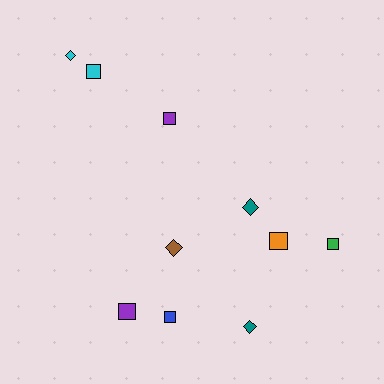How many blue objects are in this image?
There is 1 blue object.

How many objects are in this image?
There are 10 objects.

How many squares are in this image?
There are 6 squares.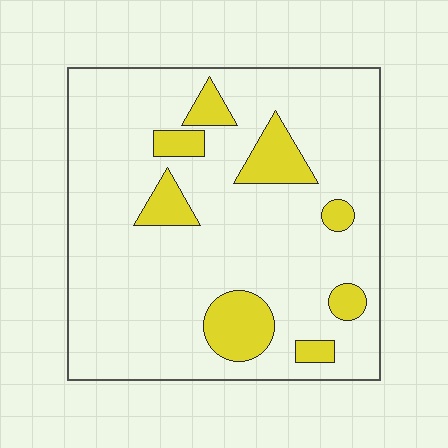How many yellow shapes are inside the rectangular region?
8.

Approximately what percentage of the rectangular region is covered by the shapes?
Approximately 15%.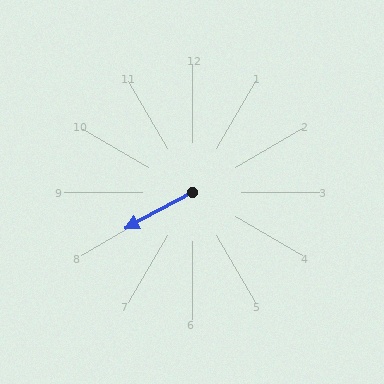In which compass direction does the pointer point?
Southwest.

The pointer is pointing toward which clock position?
Roughly 8 o'clock.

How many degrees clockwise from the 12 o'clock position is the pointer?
Approximately 241 degrees.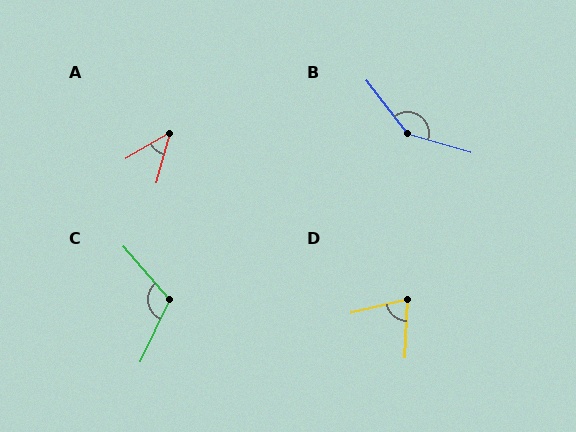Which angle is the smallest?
A, at approximately 45 degrees.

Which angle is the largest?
B, at approximately 144 degrees.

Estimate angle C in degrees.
Approximately 113 degrees.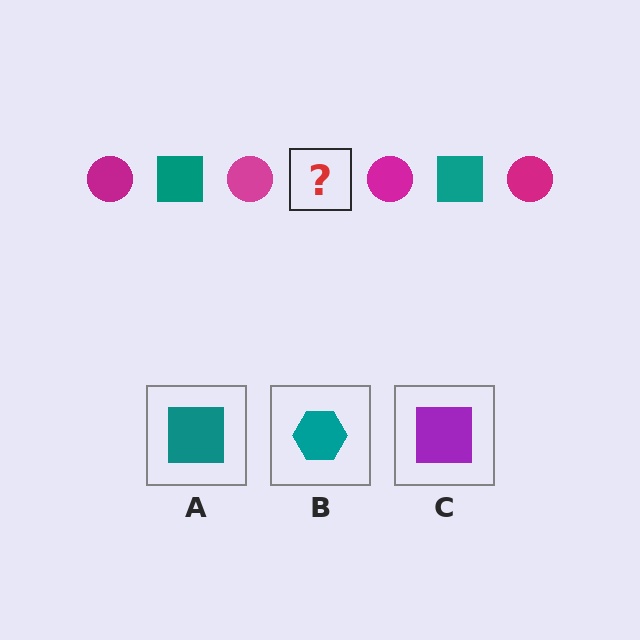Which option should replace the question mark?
Option A.